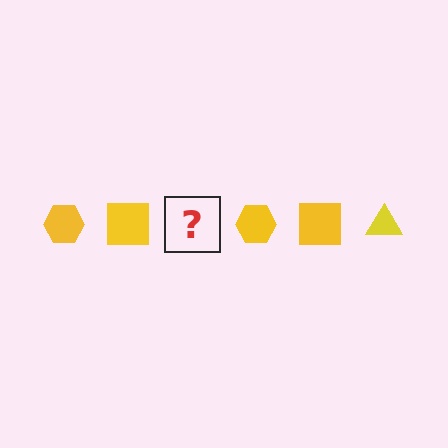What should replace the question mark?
The question mark should be replaced with a yellow triangle.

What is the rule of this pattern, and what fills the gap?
The rule is that the pattern cycles through hexagon, square, triangle shapes in yellow. The gap should be filled with a yellow triangle.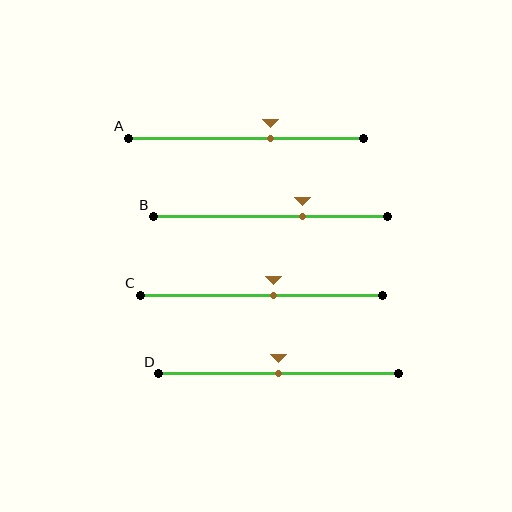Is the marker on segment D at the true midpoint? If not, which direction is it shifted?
Yes, the marker on segment D is at the true midpoint.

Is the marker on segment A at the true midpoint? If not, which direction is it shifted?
No, the marker on segment A is shifted to the right by about 10% of the segment length.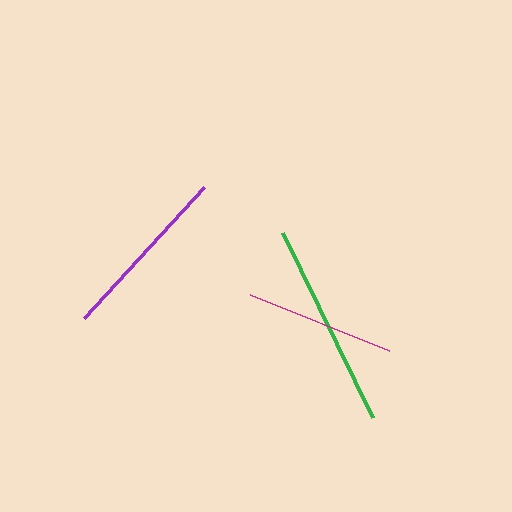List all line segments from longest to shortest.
From longest to shortest: green, purple, magenta.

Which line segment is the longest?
The green line is the longest at approximately 206 pixels.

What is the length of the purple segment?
The purple segment is approximately 177 pixels long.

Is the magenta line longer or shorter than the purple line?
The purple line is longer than the magenta line.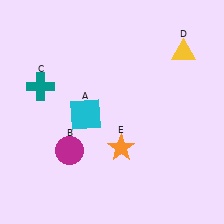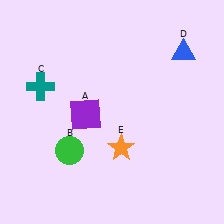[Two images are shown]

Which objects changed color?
A changed from cyan to purple. B changed from magenta to green. D changed from yellow to blue.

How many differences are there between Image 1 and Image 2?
There are 3 differences between the two images.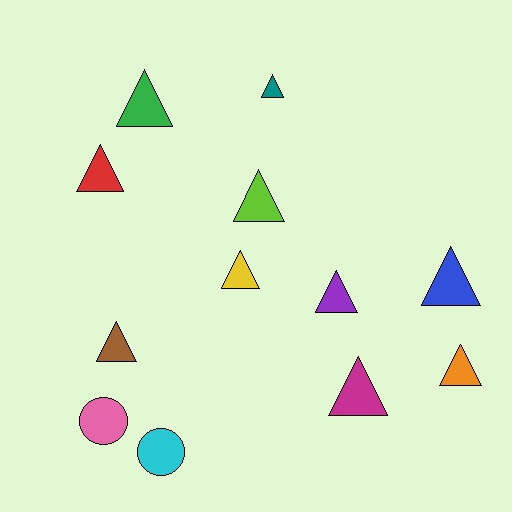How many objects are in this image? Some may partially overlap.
There are 12 objects.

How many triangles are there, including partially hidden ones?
There are 10 triangles.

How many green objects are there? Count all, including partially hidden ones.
There is 1 green object.